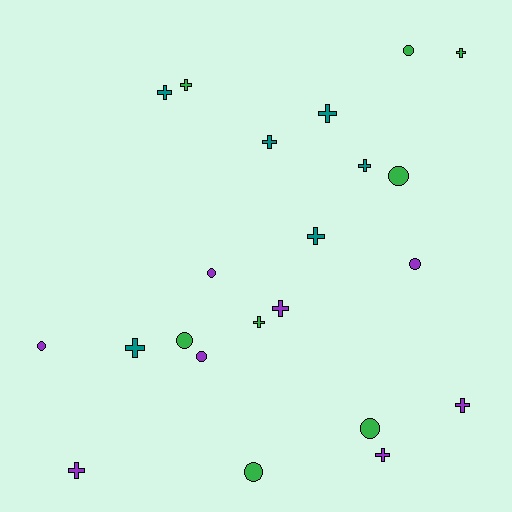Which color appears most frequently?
Purple, with 8 objects.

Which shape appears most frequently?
Cross, with 13 objects.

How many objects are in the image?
There are 22 objects.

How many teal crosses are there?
There are 6 teal crosses.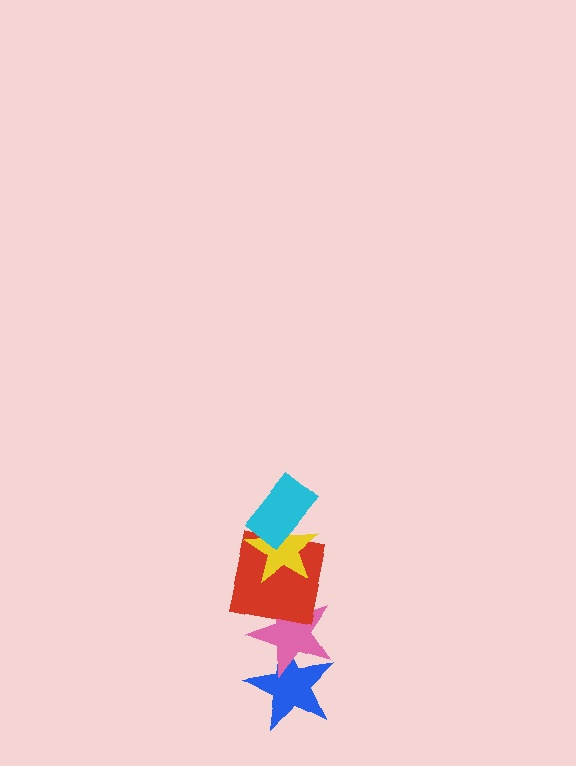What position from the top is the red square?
The red square is 3rd from the top.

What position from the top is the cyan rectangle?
The cyan rectangle is 1st from the top.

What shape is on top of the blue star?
The pink star is on top of the blue star.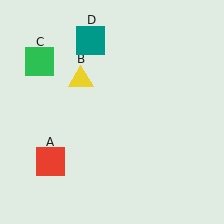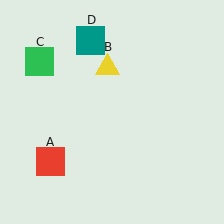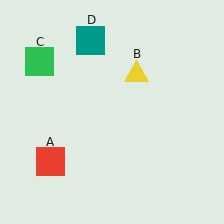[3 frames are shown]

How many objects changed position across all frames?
1 object changed position: yellow triangle (object B).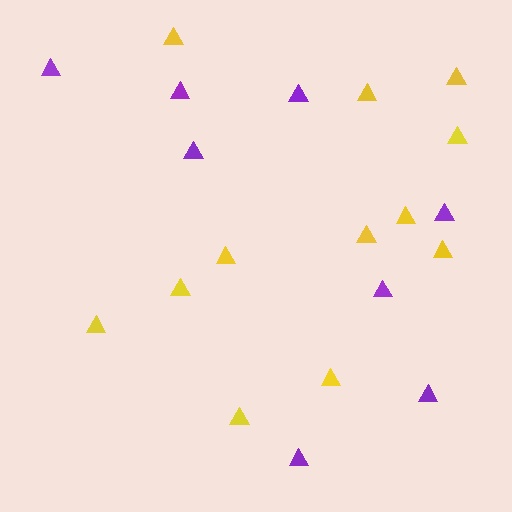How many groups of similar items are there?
There are 2 groups: one group of yellow triangles (12) and one group of purple triangles (8).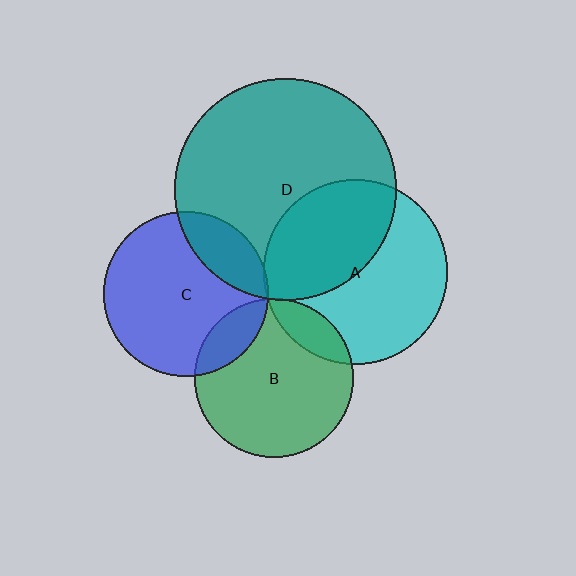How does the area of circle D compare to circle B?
Approximately 2.0 times.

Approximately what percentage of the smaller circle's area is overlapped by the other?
Approximately 15%.